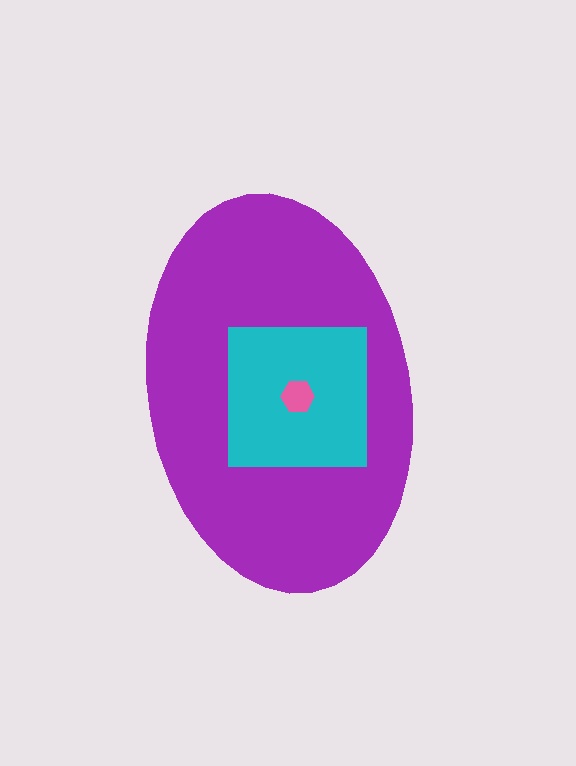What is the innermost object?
The pink hexagon.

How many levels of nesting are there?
3.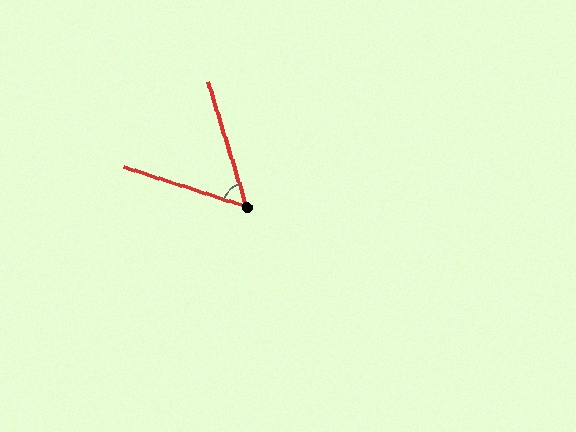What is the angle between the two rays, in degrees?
Approximately 55 degrees.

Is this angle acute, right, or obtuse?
It is acute.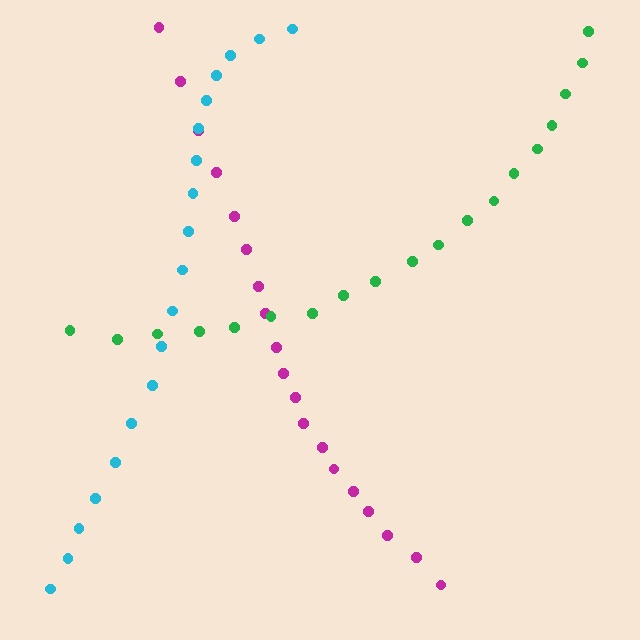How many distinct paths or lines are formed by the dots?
There are 3 distinct paths.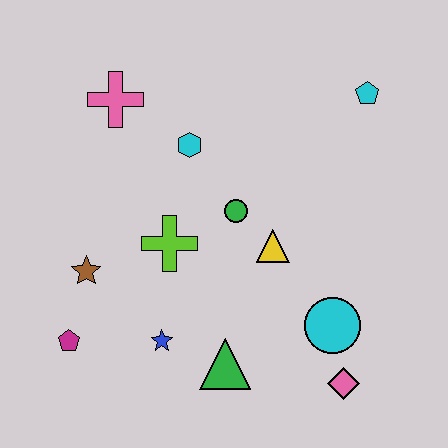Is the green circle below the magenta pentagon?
No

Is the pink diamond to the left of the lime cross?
No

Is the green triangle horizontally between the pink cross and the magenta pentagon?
No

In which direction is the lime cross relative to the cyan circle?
The lime cross is to the left of the cyan circle.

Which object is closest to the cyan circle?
The pink diamond is closest to the cyan circle.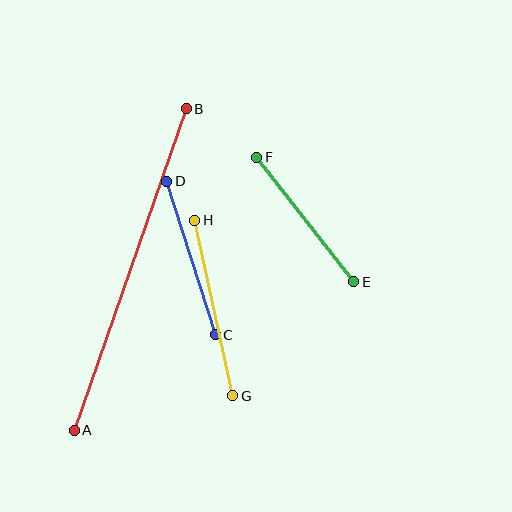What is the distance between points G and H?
The distance is approximately 179 pixels.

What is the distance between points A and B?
The distance is approximately 340 pixels.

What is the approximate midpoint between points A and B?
The midpoint is at approximately (130, 269) pixels.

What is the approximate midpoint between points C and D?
The midpoint is at approximately (191, 258) pixels.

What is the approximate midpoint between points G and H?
The midpoint is at approximately (214, 308) pixels.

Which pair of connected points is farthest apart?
Points A and B are farthest apart.